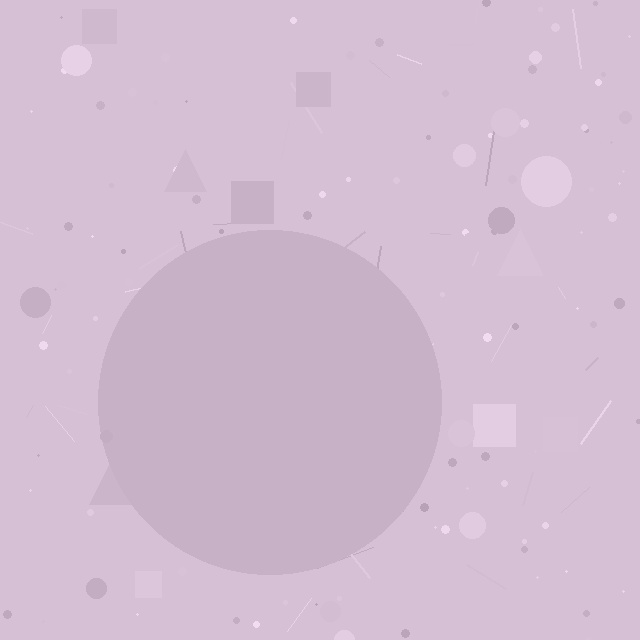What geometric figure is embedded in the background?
A circle is embedded in the background.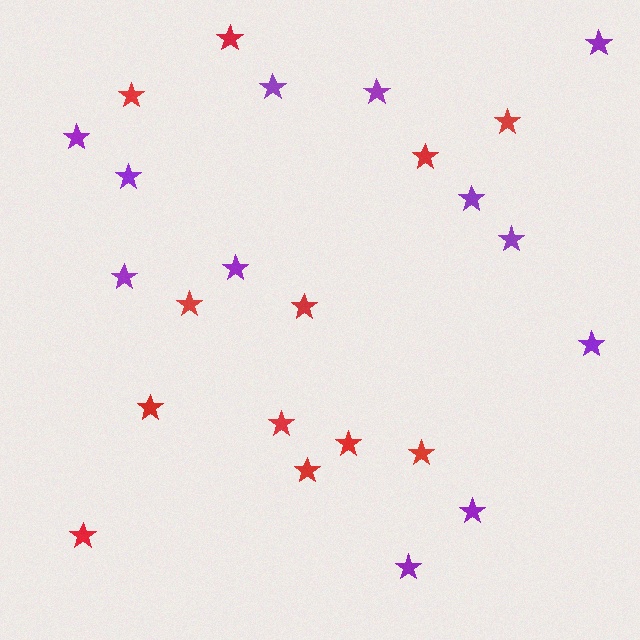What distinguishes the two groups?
There are 2 groups: one group of red stars (12) and one group of purple stars (12).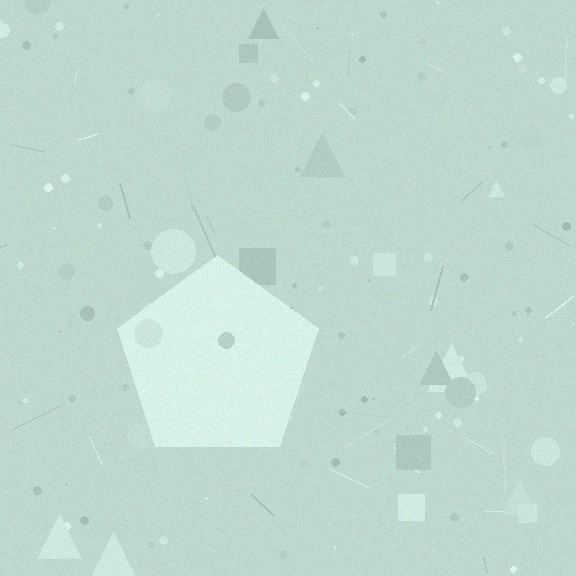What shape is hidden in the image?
A pentagon is hidden in the image.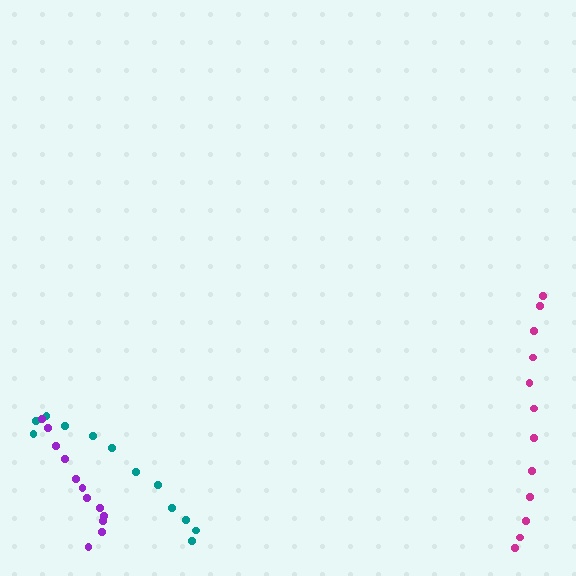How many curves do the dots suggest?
There are 3 distinct paths.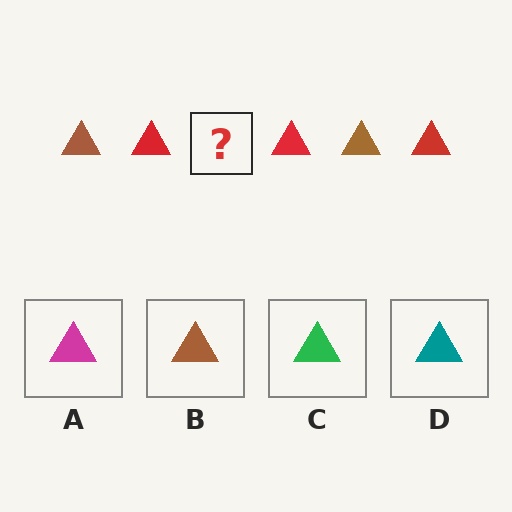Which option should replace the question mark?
Option B.